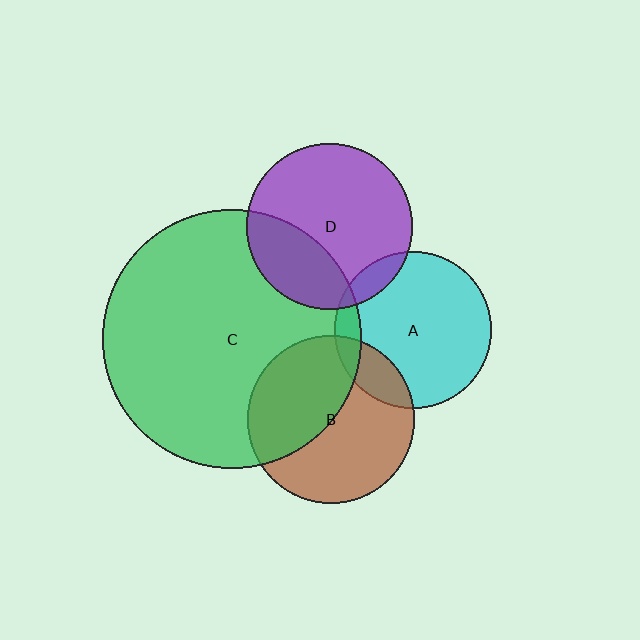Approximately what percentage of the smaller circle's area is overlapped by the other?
Approximately 10%.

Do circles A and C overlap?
Yes.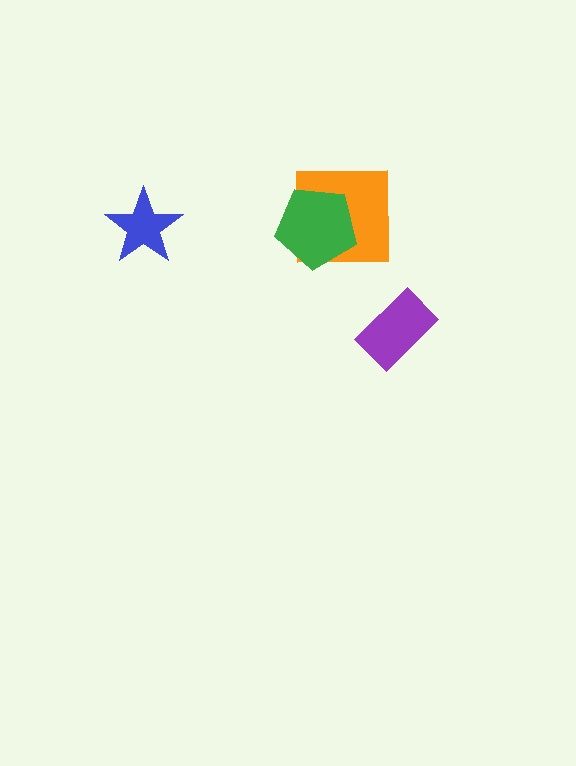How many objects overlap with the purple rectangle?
0 objects overlap with the purple rectangle.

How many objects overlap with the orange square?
1 object overlaps with the orange square.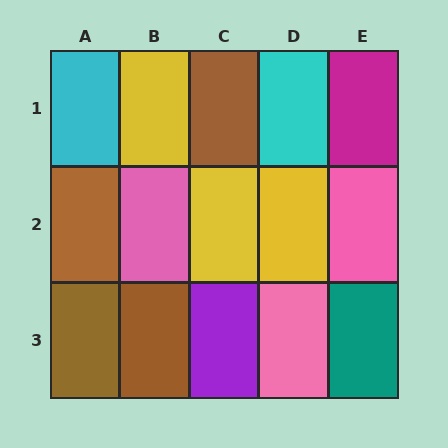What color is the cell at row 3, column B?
Brown.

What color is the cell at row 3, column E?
Teal.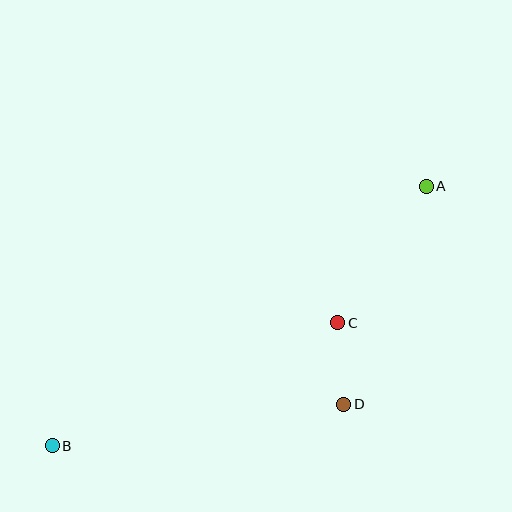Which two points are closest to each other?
Points C and D are closest to each other.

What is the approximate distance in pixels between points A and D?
The distance between A and D is approximately 233 pixels.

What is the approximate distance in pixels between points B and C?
The distance between B and C is approximately 311 pixels.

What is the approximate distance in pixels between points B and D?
The distance between B and D is approximately 294 pixels.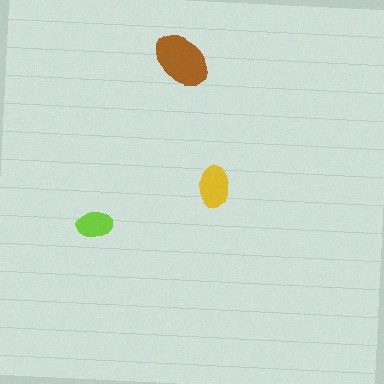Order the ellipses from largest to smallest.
the brown one, the yellow one, the lime one.